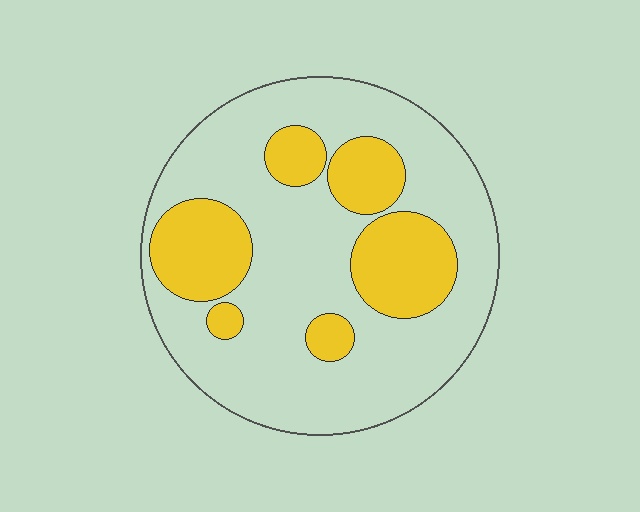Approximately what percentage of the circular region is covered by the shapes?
Approximately 30%.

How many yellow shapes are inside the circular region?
6.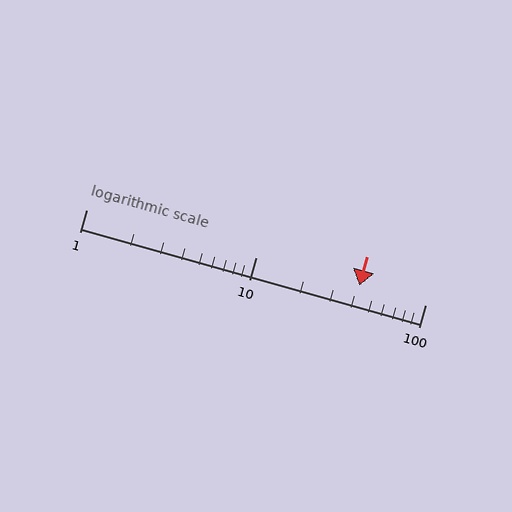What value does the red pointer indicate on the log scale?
The pointer indicates approximately 41.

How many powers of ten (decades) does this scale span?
The scale spans 2 decades, from 1 to 100.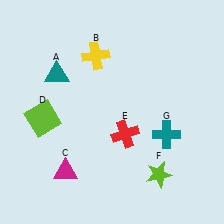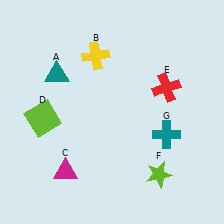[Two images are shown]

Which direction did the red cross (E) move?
The red cross (E) moved up.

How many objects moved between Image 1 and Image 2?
1 object moved between the two images.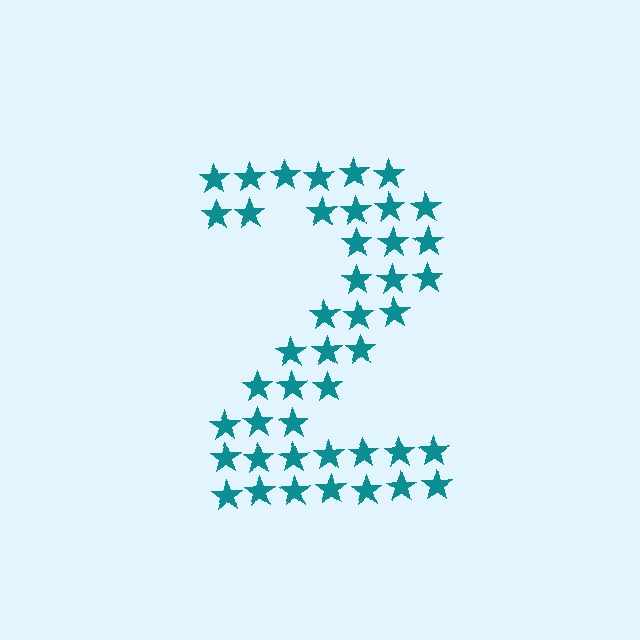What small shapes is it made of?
It is made of small stars.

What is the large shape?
The large shape is the digit 2.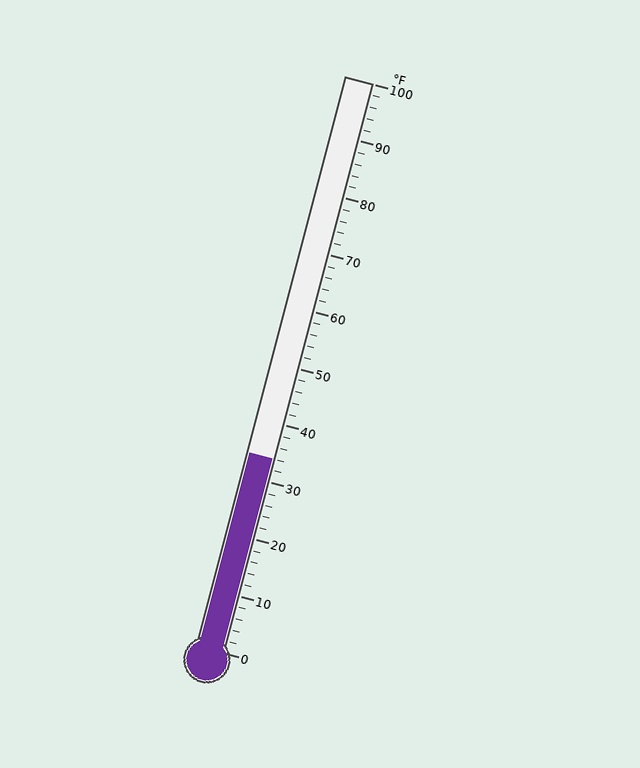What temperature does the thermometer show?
The thermometer shows approximately 34°F.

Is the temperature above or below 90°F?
The temperature is below 90°F.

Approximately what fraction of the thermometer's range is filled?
The thermometer is filled to approximately 35% of its range.